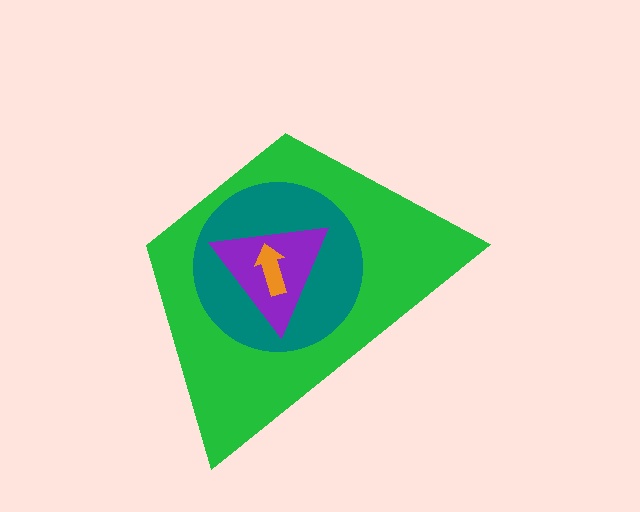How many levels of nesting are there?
4.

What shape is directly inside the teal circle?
The purple triangle.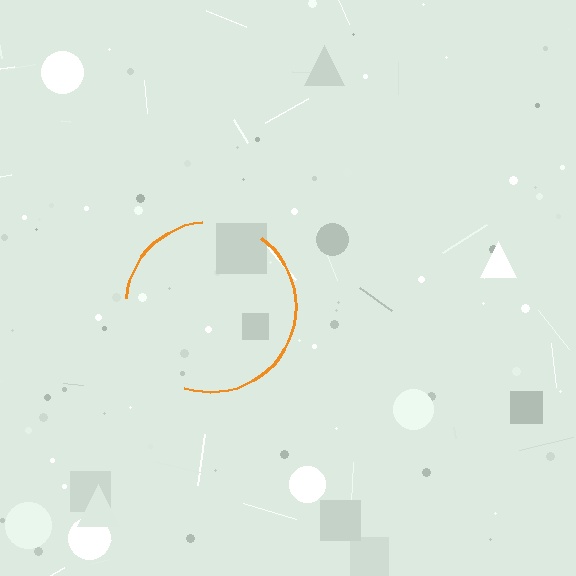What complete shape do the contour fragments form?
The contour fragments form a circle.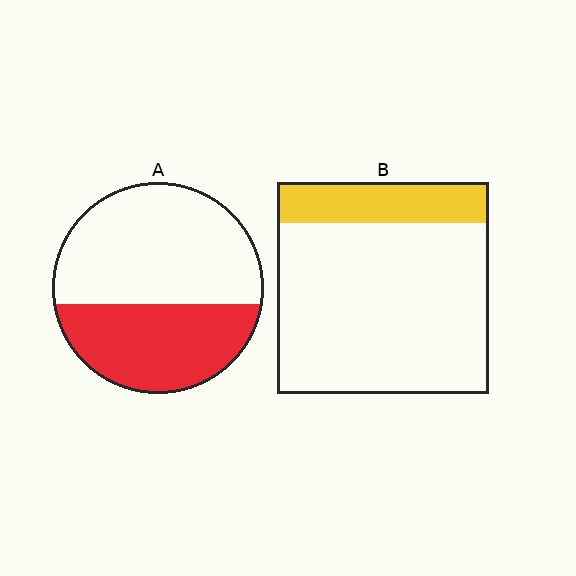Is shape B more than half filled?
No.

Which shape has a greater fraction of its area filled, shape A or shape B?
Shape A.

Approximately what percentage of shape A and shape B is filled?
A is approximately 40% and B is approximately 20%.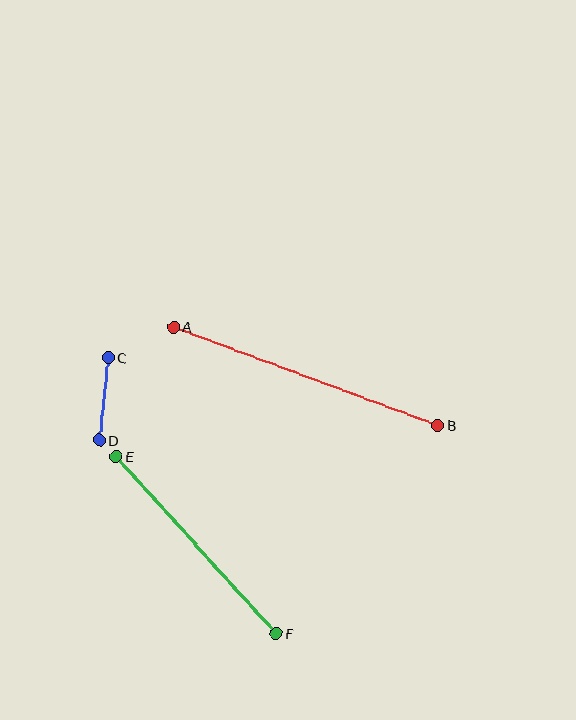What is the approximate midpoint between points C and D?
The midpoint is at approximately (104, 399) pixels.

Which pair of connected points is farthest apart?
Points A and B are farthest apart.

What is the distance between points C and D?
The distance is approximately 84 pixels.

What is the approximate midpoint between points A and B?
The midpoint is at approximately (306, 376) pixels.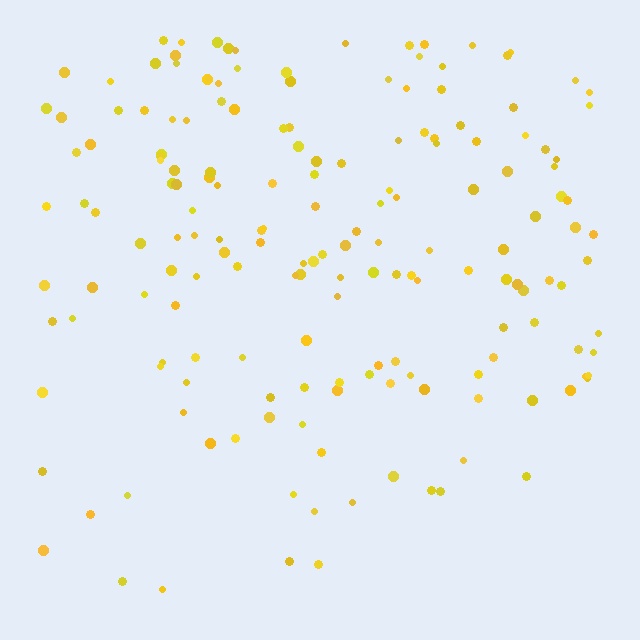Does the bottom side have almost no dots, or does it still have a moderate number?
Still a moderate number, just noticeably fewer than the top.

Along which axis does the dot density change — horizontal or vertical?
Vertical.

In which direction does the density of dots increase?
From bottom to top, with the top side densest.